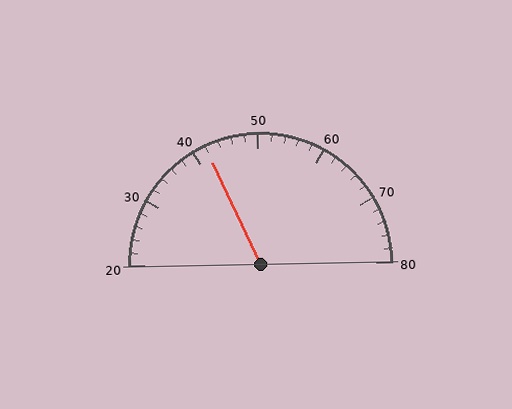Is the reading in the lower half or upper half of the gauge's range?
The reading is in the lower half of the range (20 to 80).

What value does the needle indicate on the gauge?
The needle indicates approximately 42.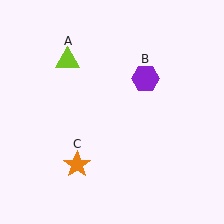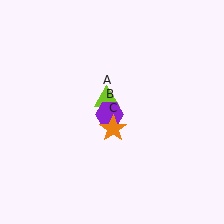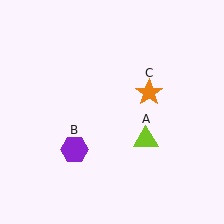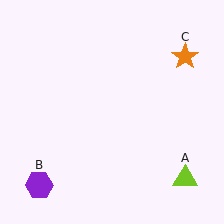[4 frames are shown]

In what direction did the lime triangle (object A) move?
The lime triangle (object A) moved down and to the right.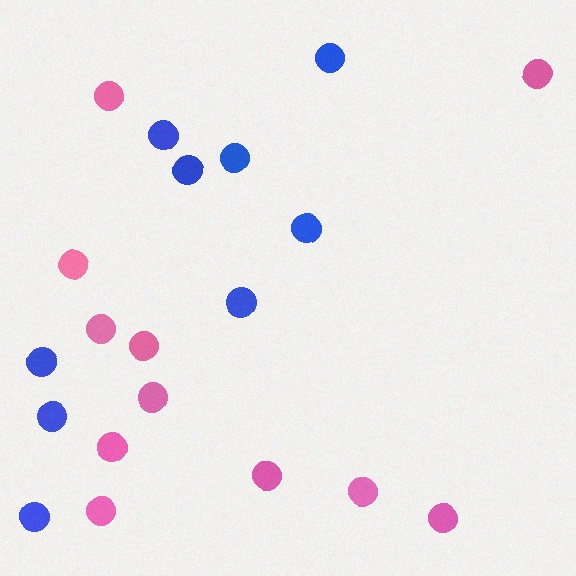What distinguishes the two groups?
There are 2 groups: one group of blue circles (9) and one group of pink circles (11).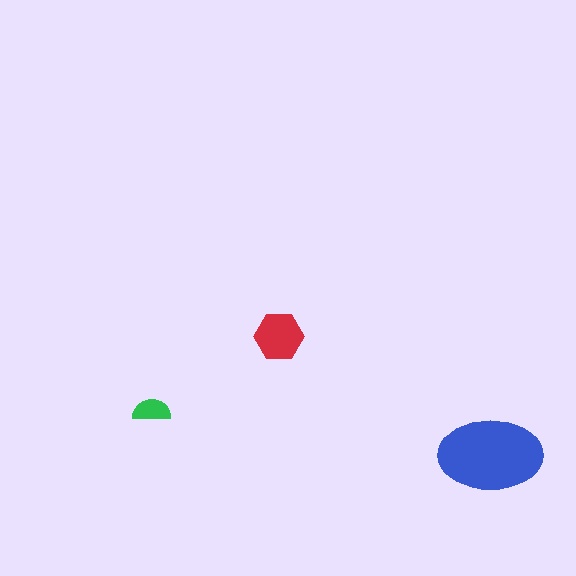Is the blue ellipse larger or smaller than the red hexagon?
Larger.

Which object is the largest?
The blue ellipse.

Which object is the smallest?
The green semicircle.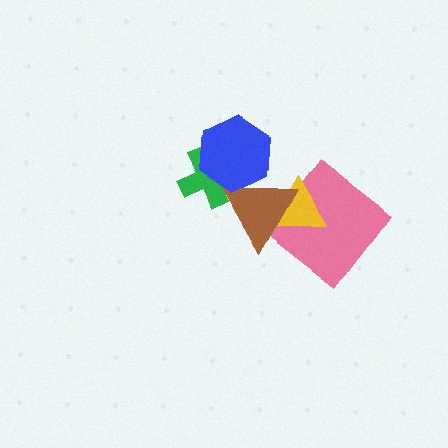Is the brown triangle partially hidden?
Yes, it is partially covered by another shape.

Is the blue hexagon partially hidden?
No, no other shape covers it.